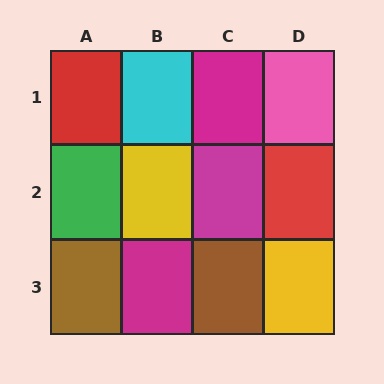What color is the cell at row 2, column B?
Yellow.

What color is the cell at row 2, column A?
Green.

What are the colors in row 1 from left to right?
Red, cyan, magenta, pink.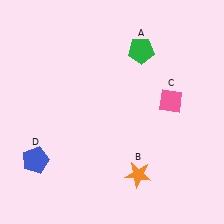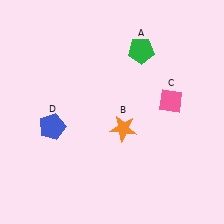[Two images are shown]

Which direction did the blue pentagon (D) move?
The blue pentagon (D) moved up.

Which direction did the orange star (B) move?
The orange star (B) moved up.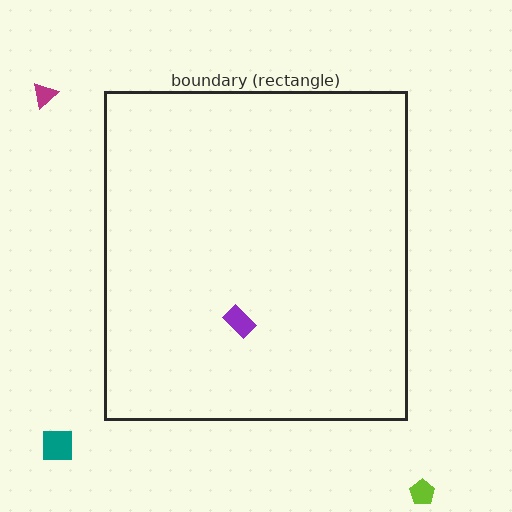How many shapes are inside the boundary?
1 inside, 3 outside.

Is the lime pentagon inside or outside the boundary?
Outside.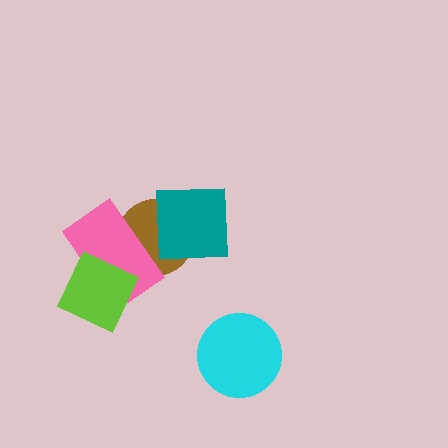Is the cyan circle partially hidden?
No, no other shape covers it.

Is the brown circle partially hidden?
Yes, it is partially covered by another shape.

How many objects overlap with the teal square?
2 objects overlap with the teal square.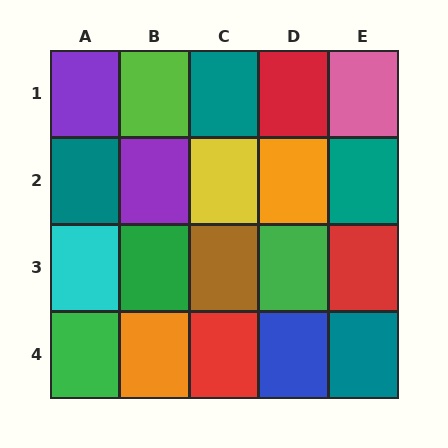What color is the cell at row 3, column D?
Green.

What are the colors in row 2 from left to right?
Teal, purple, yellow, orange, teal.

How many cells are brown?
1 cell is brown.